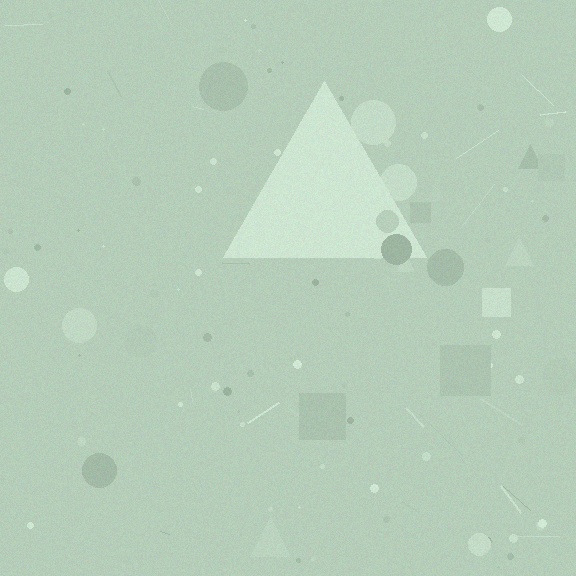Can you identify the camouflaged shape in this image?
The camouflaged shape is a triangle.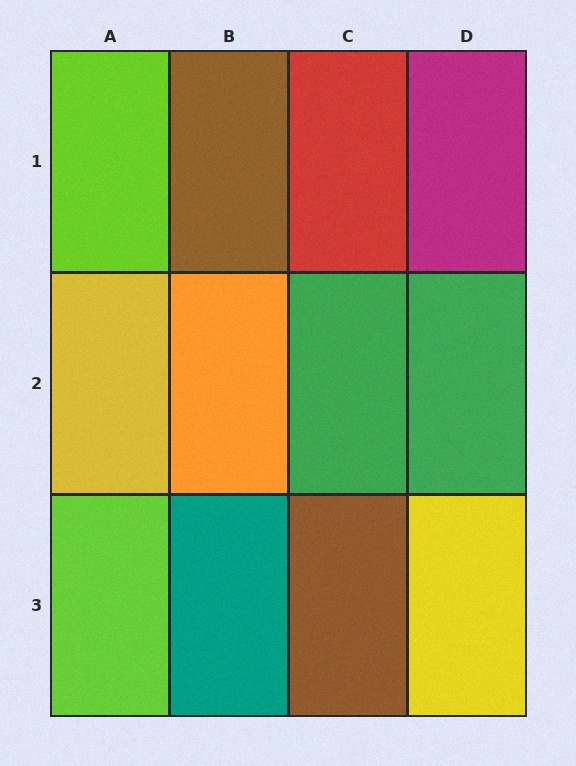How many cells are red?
1 cell is red.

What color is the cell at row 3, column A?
Lime.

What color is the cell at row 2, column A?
Yellow.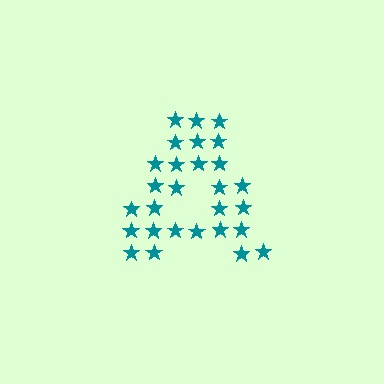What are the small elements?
The small elements are stars.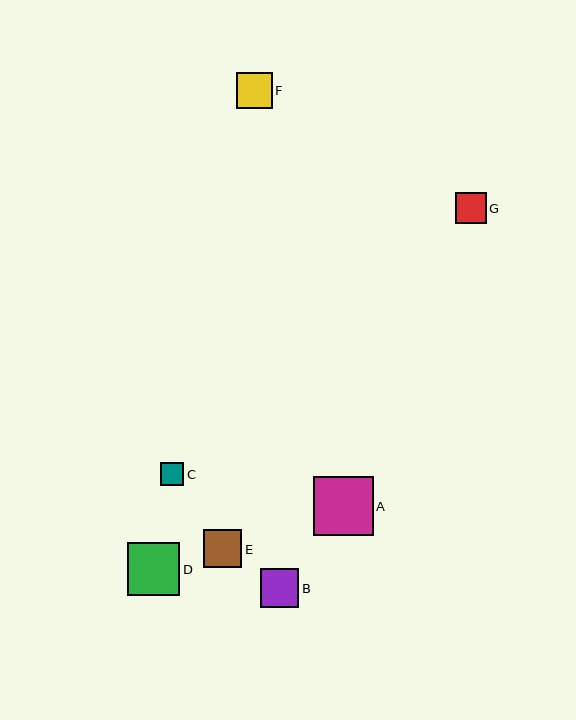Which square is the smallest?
Square C is the smallest with a size of approximately 23 pixels.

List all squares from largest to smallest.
From largest to smallest: A, D, E, B, F, G, C.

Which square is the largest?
Square A is the largest with a size of approximately 60 pixels.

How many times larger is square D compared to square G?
Square D is approximately 1.7 times the size of square G.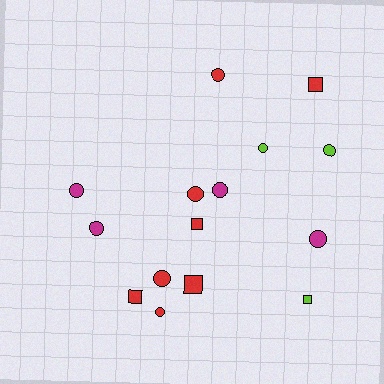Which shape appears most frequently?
Circle, with 10 objects.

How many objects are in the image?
There are 15 objects.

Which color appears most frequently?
Red, with 8 objects.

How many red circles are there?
There are 4 red circles.